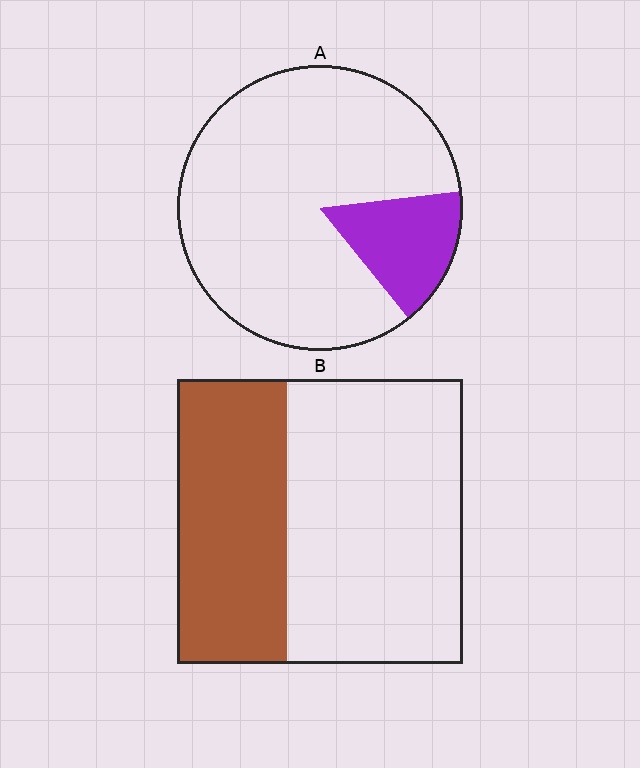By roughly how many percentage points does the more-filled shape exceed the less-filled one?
By roughly 20 percentage points (B over A).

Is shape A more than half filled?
No.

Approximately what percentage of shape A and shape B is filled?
A is approximately 15% and B is approximately 40%.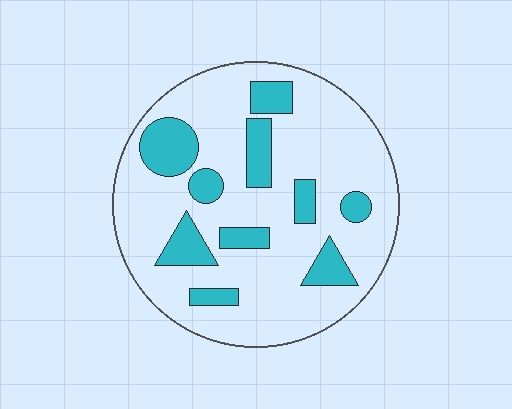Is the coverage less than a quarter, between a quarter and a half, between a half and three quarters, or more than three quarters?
Less than a quarter.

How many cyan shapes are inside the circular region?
10.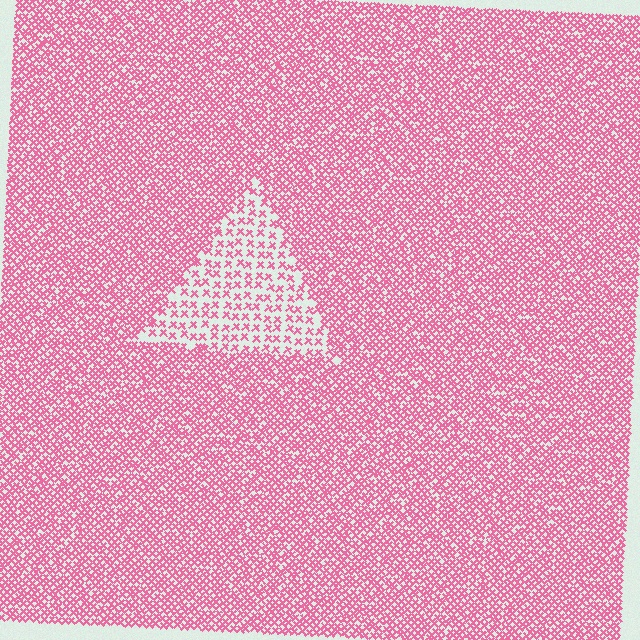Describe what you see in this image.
The image contains small pink elements arranged at two different densities. A triangle-shaped region is visible where the elements are less densely packed than the surrounding area.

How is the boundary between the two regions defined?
The boundary is defined by a change in element density (approximately 2.3x ratio). All elements are the same color, size, and shape.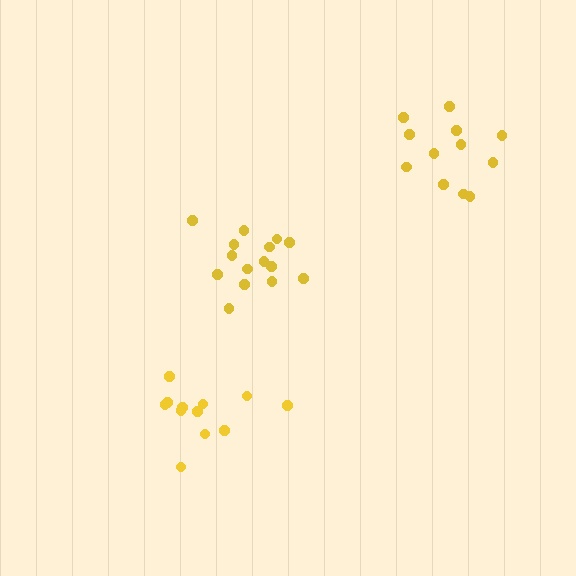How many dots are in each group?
Group 1: 15 dots, Group 2: 12 dots, Group 3: 12 dots (39 total).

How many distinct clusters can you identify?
There are 3 distinct clusters.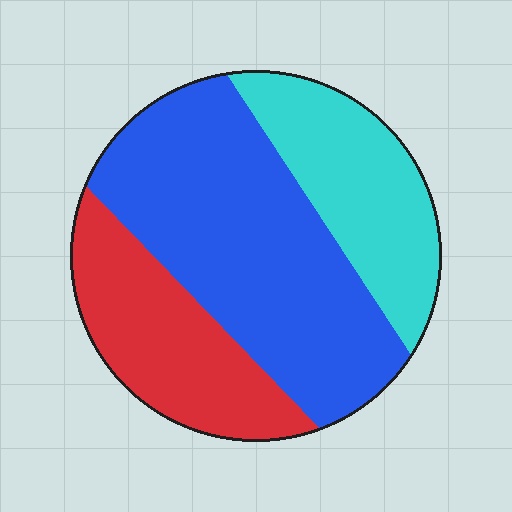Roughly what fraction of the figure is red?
Red takes up about one quarter (1/4) of the figure.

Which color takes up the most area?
Blue, at roughly 50%.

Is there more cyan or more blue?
Blue.